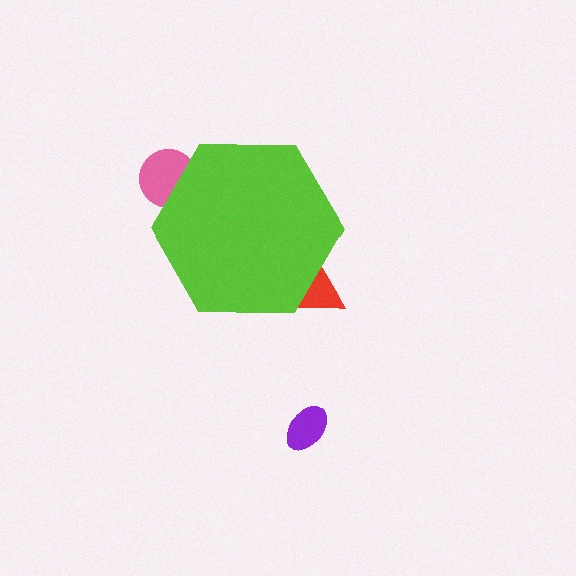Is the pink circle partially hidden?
Yes, the pink circle is partially hidden behind the lime hexagon.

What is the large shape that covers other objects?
A lime hexagon.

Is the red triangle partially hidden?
Yes, the red triangle is partially hidden behind the lime hexagon.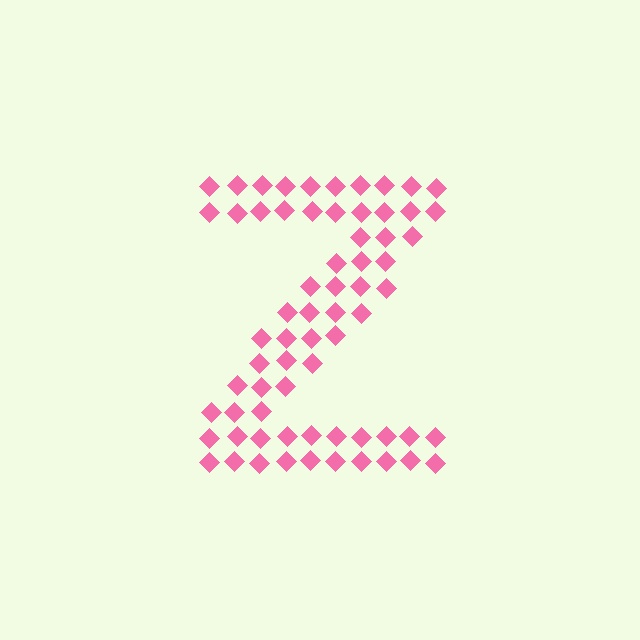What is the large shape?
The large shape is the letter Z.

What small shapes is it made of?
It is made of small diamonds.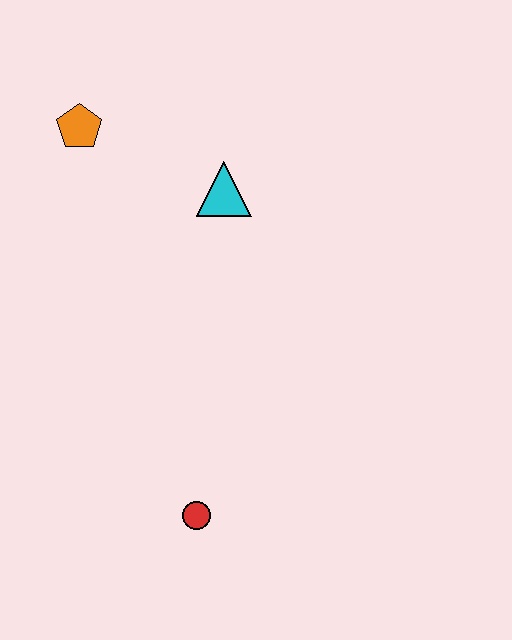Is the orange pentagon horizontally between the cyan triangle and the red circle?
No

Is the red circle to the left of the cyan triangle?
Yes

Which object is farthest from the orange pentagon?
The red circle is farthest from the orange pentagon.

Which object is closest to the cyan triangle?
The orange pentagon is closest to the cyan triangle.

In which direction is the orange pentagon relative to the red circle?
The orange pentagon is above the red circle.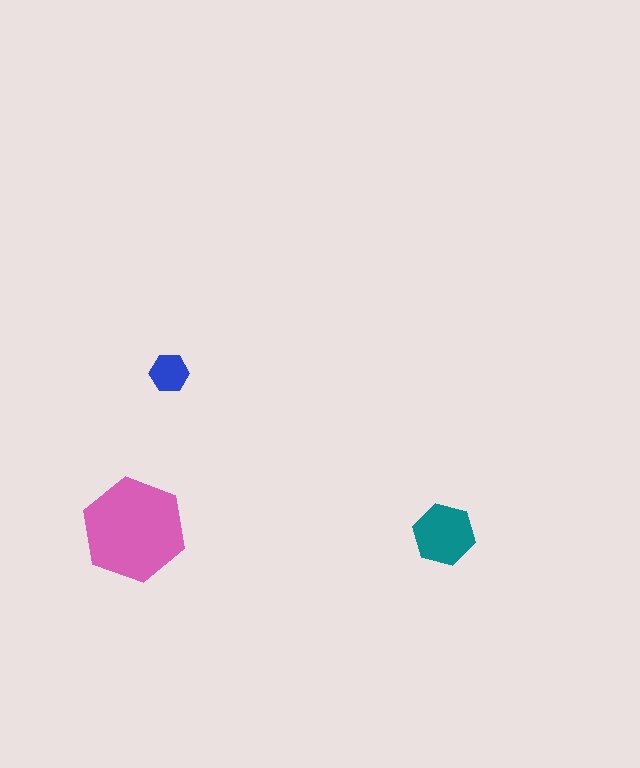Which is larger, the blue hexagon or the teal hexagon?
The teal one.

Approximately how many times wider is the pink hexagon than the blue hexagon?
About 2.5 times wider.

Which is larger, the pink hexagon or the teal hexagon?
The pink one.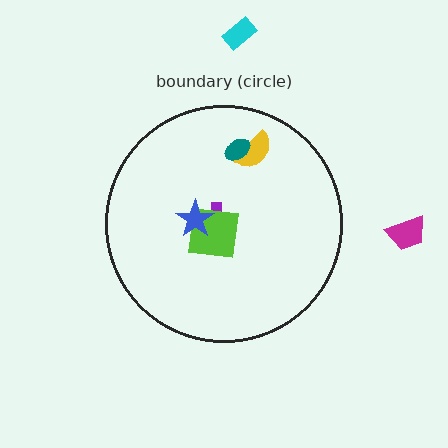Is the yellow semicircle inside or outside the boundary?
Inside.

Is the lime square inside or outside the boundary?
Inside.